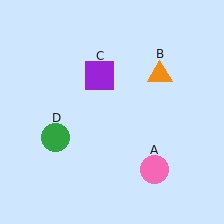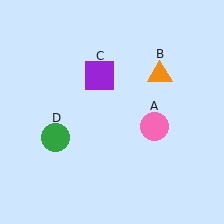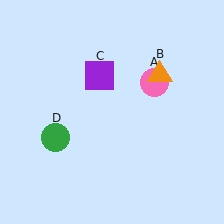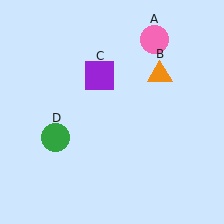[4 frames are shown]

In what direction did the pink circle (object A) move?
The pink circle (object A) moved up.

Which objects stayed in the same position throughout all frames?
Orange triangle (object B) and purple square (object C) and green circle (object D) remained stationary.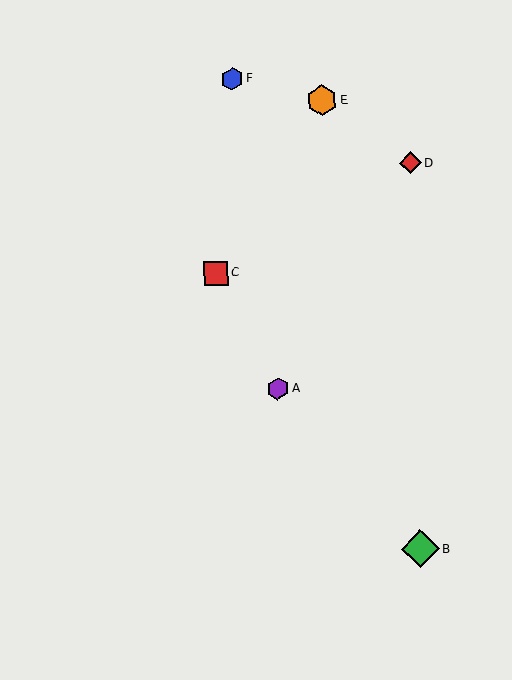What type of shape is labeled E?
Shape E is an orange hexagon.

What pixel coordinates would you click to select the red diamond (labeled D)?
Click at (410, 163) to select the red diamond D.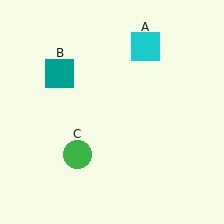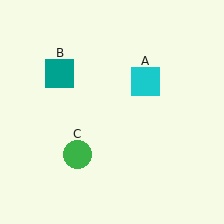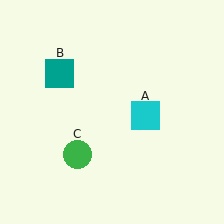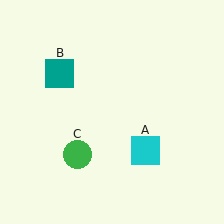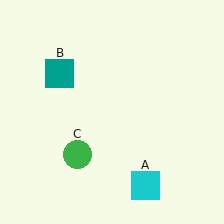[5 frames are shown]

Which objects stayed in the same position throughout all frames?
Teal square (object B) and green circle (object C) remained stationary.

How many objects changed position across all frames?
1 object changed position: cyan square (object A).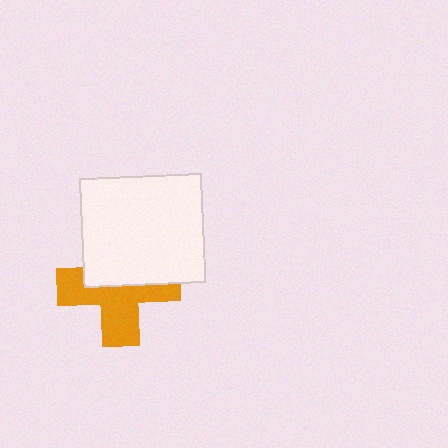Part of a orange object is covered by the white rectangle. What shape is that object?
It is a cross.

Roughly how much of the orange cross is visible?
About half of it is visible (roughly 55%).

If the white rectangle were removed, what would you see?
You would see the complete orange cross.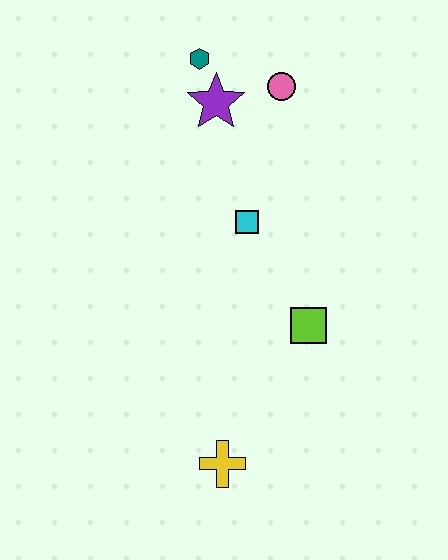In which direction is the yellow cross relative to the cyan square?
The yellow cross is below the cyan square.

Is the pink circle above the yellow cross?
Yes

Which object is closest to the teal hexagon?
The purple star is closest to the teal hexagon.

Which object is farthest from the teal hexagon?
The yellow cross is farthest from the teal hexagon.